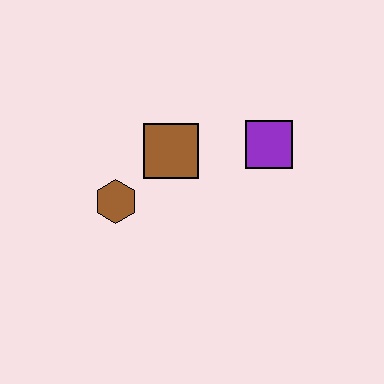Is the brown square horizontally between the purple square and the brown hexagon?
Yes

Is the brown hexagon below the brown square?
Yes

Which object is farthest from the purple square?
The brown hexagon is farthest from the purple square.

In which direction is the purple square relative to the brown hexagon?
The purple square is to the right of the brown hexagon.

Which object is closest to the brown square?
The brown hexagon is closest to the brown square.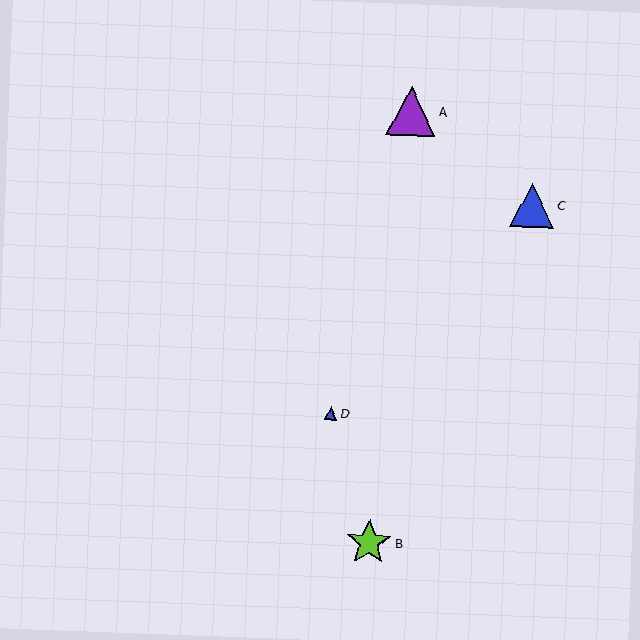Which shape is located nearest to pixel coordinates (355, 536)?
The lime star (labeled B) at (369, 543) is nearest to that location.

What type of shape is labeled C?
Shape C is a blue triangle.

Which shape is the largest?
The purple triangle (labeled A) is the largest.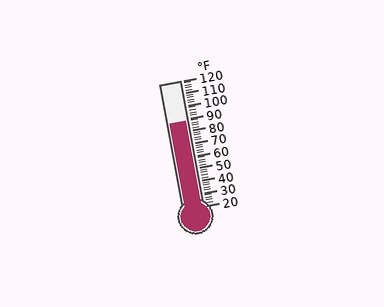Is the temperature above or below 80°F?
The temperature is above 80°F.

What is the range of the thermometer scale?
The thermometer scale ranges from 20°F to 120°F.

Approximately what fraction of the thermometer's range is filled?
The thermometer is filled to approximately 70% of its range.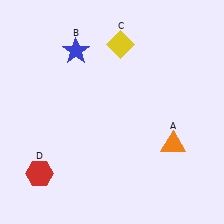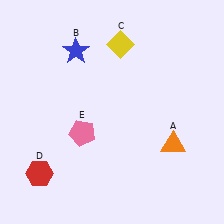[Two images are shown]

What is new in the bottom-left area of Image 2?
A pink pentagon (E) was added in the bottom-left area of Image 2.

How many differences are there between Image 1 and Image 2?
There is 1 difference between the two images.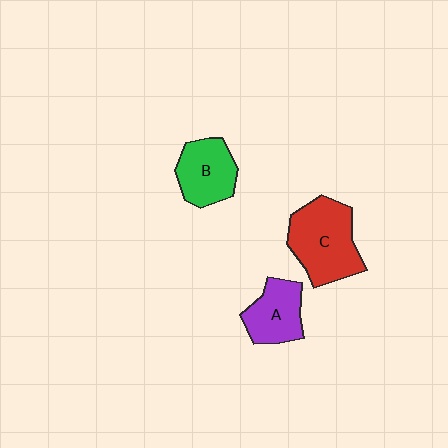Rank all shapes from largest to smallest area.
From largest to smallest: C (red), B (green), A (purple).